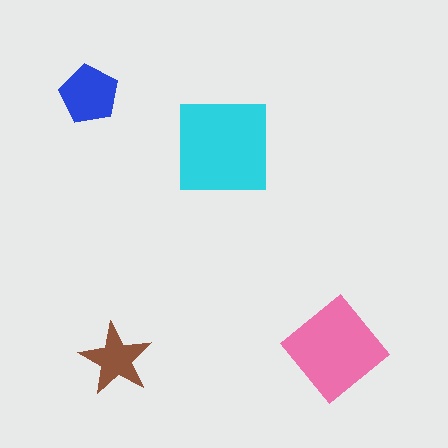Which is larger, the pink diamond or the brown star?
The pink diamond.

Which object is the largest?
The cyan square.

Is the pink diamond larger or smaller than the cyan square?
Smaller.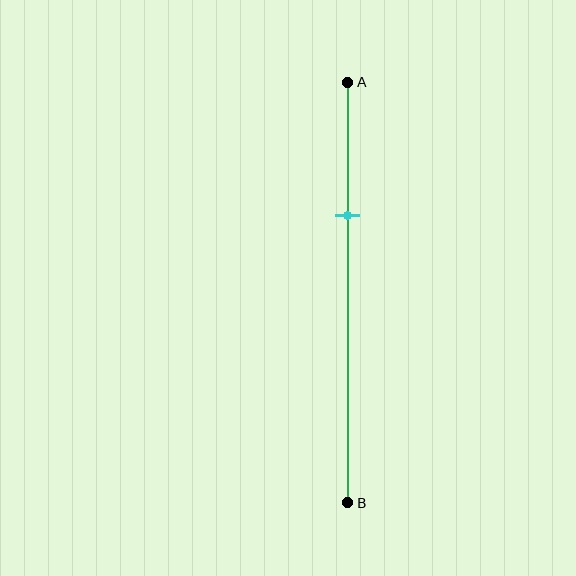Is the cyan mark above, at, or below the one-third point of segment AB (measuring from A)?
The cyan mark is approximately at the one-third point of segment AB.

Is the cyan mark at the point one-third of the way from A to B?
Yes, the mark is approximately at the one-third point.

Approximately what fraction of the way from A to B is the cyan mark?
The cyan mark is approximately 30% of the way from A to B.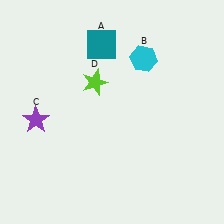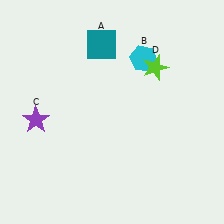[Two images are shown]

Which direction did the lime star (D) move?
The lime star (D) moved right.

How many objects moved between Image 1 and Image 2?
1 object moved between the two images.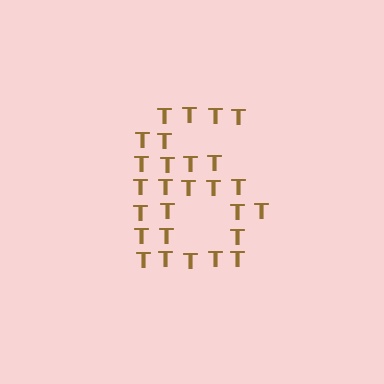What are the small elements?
The small elements are letter T's.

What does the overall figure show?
The overall figure shows the digit 6.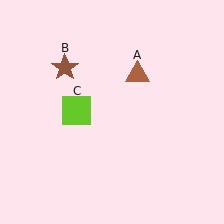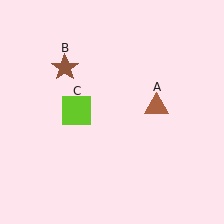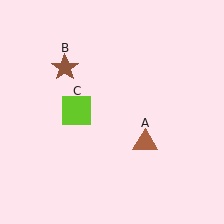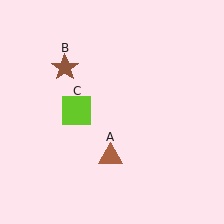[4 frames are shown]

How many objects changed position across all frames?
1 object changed position: brown triangle (object A).